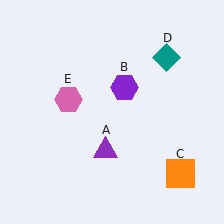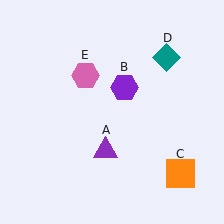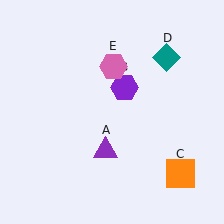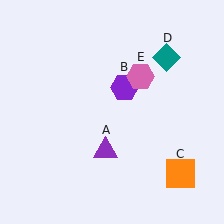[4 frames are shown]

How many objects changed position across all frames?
1 object changed position: pink hexagon (object E).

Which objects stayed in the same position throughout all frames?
Purple triangle (object A) and purple hexagon (object B) and orange square (object C) and teal diamond (object D) remained stationary.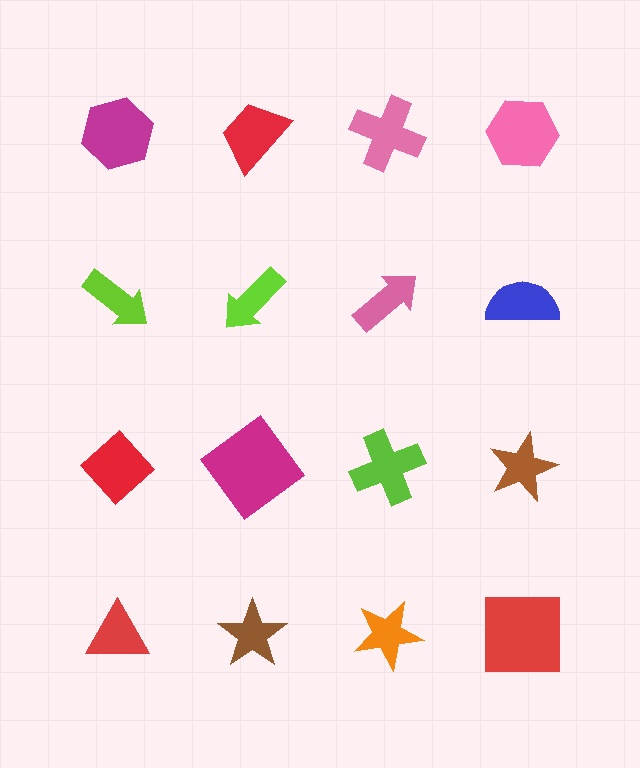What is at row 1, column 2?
A red trapezoid.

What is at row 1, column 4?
A pink hexagon.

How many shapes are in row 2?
4 shapes.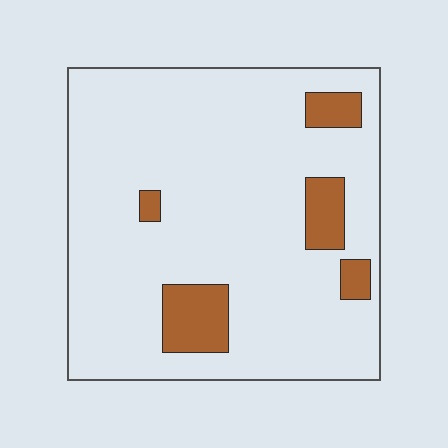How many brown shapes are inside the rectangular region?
5.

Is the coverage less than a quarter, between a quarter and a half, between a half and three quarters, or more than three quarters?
Less than a quarter.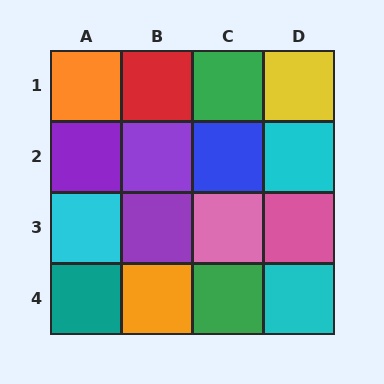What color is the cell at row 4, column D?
Cyan.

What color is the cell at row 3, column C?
Pink.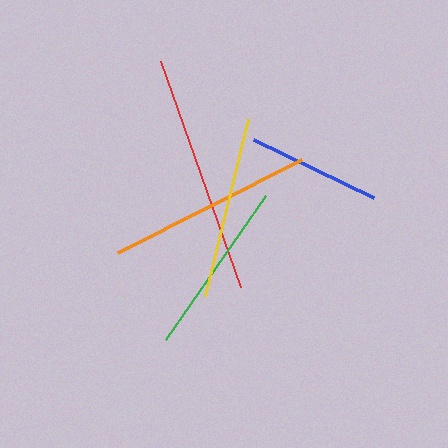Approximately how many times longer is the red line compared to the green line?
The red line is approximately 1.4 times the length of the green line.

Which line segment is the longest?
The red line is the longest at approximately 239 pixels.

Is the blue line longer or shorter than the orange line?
The orange line is longer than the blue line.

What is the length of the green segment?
The green segment is approximately 175 pixels long.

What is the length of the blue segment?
The blue segment is approximately 134 pixels long.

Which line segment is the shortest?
The blue line is the shortest at approximately 134 pixels.